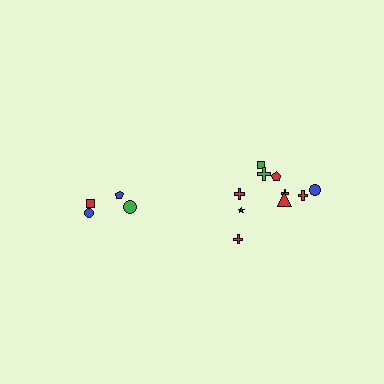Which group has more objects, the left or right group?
The right group.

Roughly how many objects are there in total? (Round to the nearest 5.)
Roughly 15 objects in total.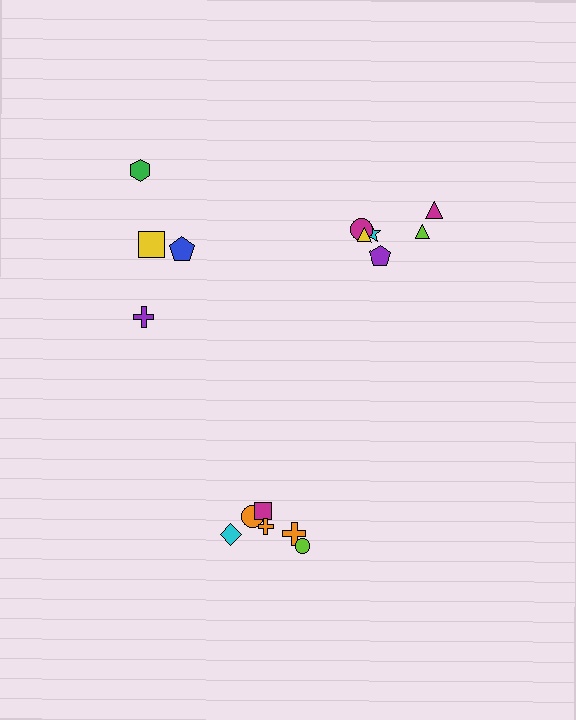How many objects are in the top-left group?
There are 4 objects.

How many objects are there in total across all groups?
There are 16 objects.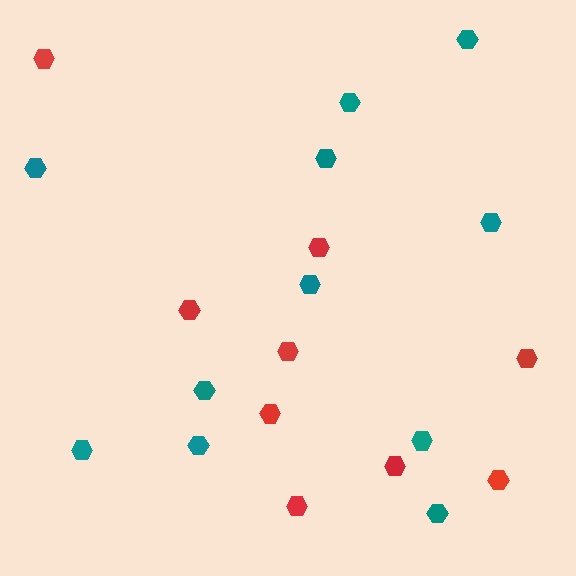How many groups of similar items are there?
There are 2 groups: one group of teal hexagons (11) and one group of red hexagons (9).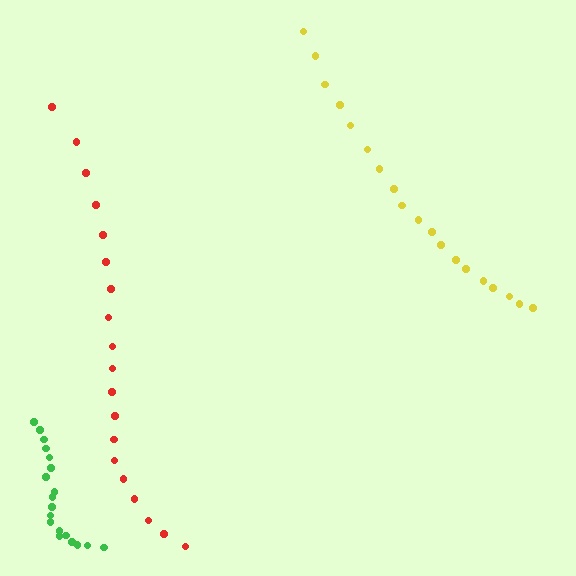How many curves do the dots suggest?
There are 3 distinct paths.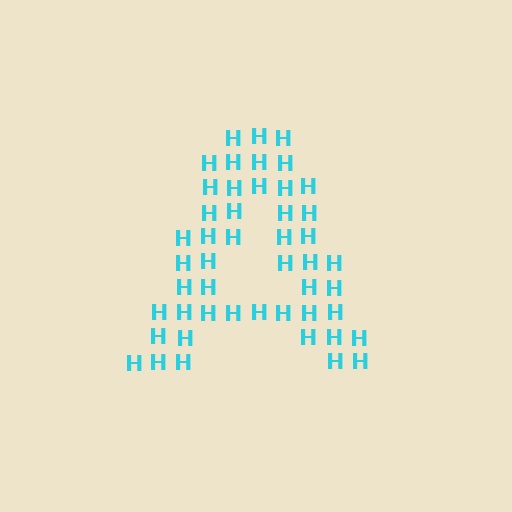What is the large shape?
The large shape is the letter A.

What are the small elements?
The small elements are letter H's.